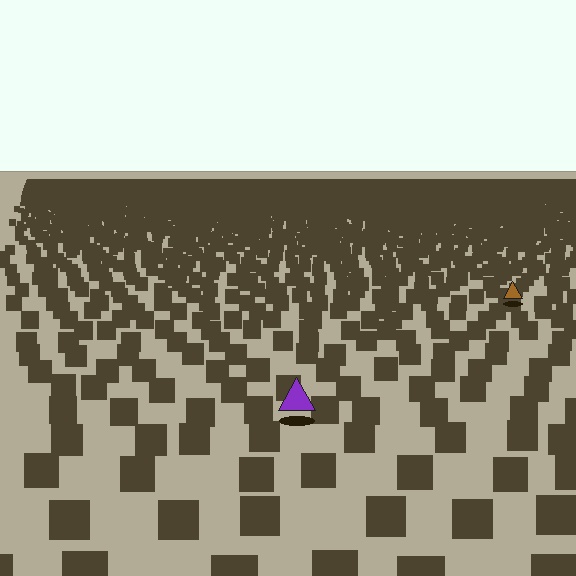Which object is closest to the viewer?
The purple triangle is closest. The texture marks near it are larger and more spread out.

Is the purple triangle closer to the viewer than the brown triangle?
Yes. The purple triangle is closer — you can tell from the texture gradient: the ground texture is coarser near it.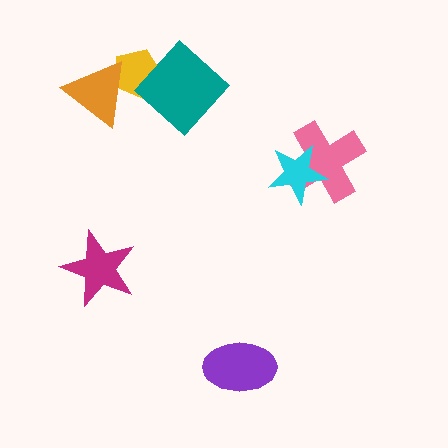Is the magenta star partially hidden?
No, no other shape covers it.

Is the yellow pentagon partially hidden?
Yes, it is partially covered by another shape.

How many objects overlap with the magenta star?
0 objects overlap with the magenta star.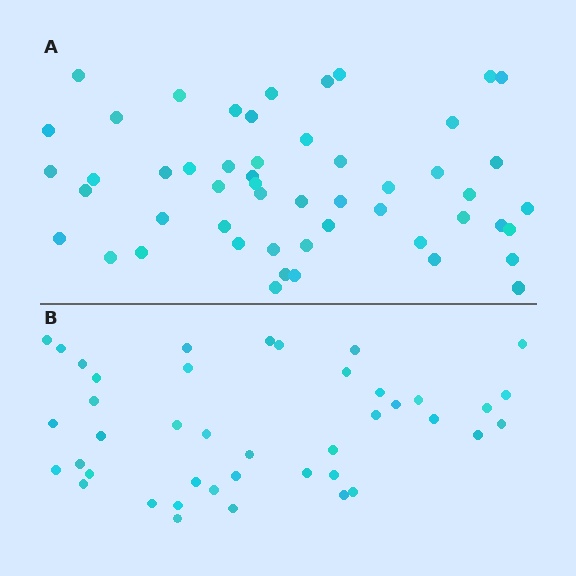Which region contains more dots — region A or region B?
Region A (the top region) has more dots.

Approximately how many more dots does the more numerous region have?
Region A has roughly 10 or so more dots than region B.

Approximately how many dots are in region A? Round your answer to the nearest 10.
About 50 dots. (The exact count is 52, which rounds to 50.)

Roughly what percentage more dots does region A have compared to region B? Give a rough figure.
About 25% more.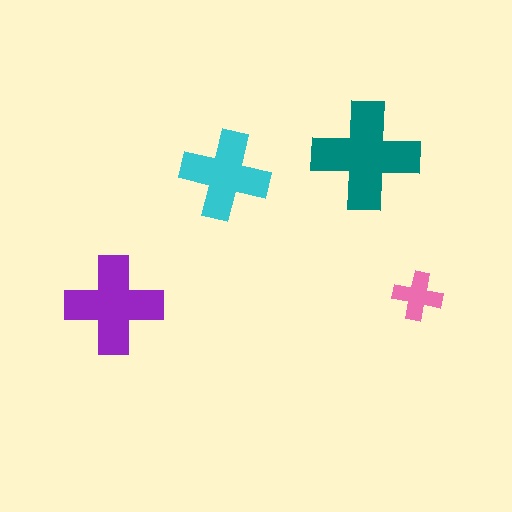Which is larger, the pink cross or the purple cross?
The purple one.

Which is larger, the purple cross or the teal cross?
The teal one.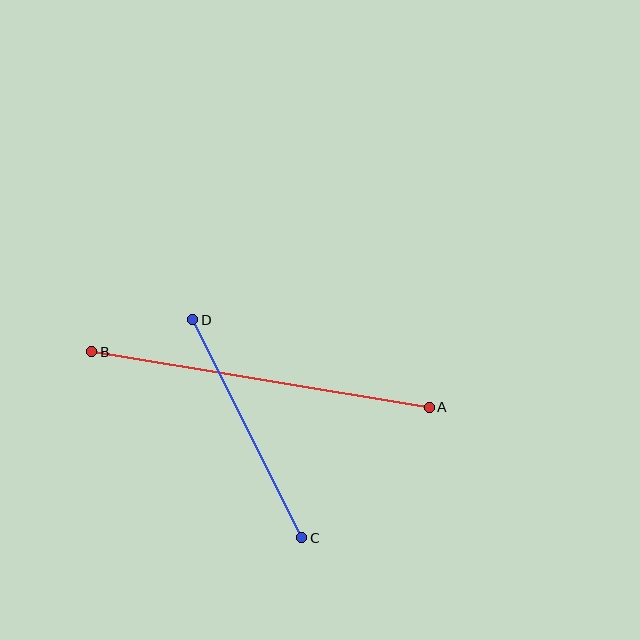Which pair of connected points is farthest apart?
Points A and B are farthest apart.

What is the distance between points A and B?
The distance is approximately 342 pixels.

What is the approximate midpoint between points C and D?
The midpoint is at approximately (247, 429) pixels.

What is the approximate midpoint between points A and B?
The midpoint is at approximately (260, 380) pixels.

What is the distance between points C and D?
The distance is approximately 244 pixels.